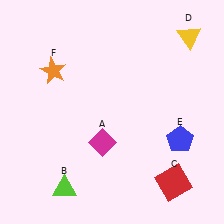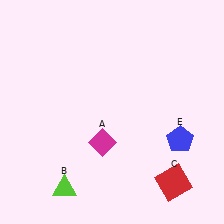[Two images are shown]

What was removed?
The orange star (F), the yellow triangle (D) were removed in Image 2.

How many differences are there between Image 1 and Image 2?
There are 2 differences between the two images.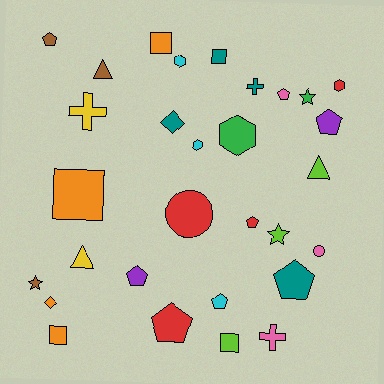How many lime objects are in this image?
There are 3 lime objects.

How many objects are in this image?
There are 30 objects.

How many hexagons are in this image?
There are 4 hexagons.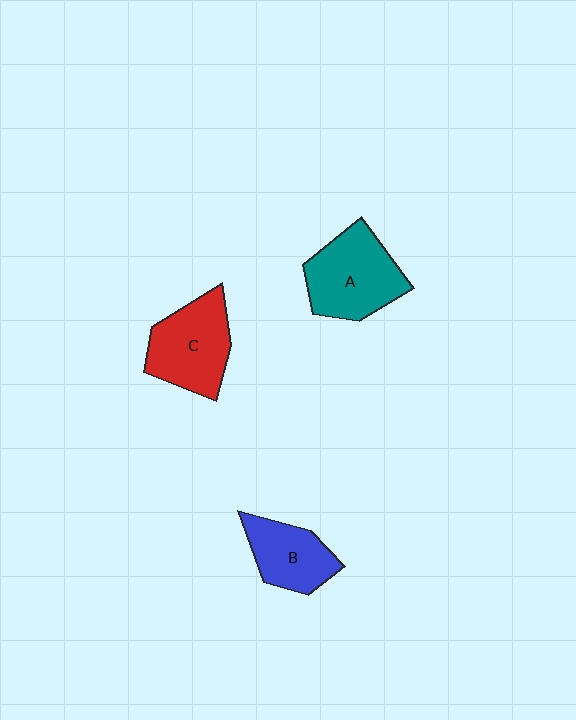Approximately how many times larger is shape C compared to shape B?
Approximately 1.3 times.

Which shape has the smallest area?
Shape B (blue).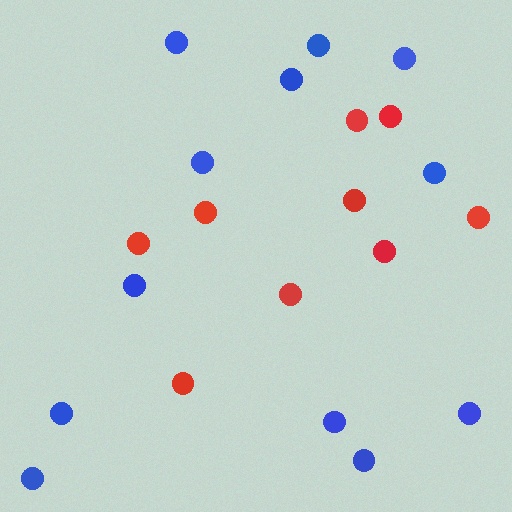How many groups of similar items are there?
There are 2 groups: one group of red circles (9) and one group of blue circles (12).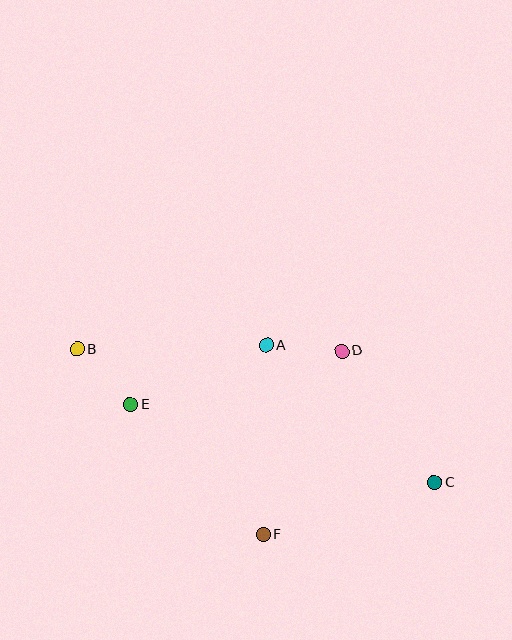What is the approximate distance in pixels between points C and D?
The distance between C and D is approximately 161 pixels.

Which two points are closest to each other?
Points A and D are closest to each other.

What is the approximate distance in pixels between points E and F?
The distance between E and F is approximately 185 pixels.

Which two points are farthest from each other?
Points B and C are farthest from each other.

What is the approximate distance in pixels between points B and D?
The distance between B and D is approximately 264 pixels.